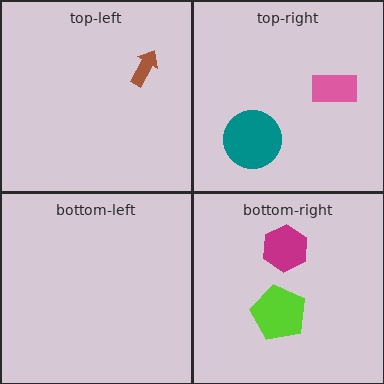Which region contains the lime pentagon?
The bottom-right region.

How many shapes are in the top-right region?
2.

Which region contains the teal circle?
The top-right region.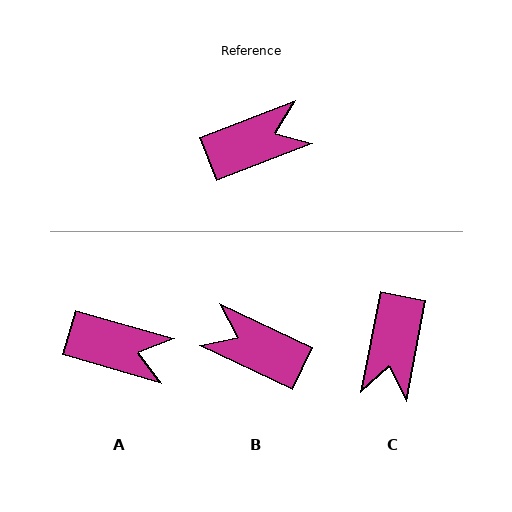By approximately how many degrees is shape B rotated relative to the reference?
Approximately 134 degrees counter-clockwise.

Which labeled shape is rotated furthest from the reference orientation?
B, about 134 degrees away.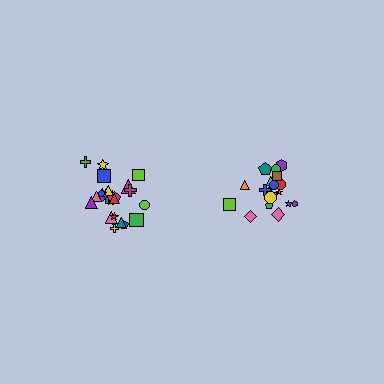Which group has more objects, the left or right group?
The left group.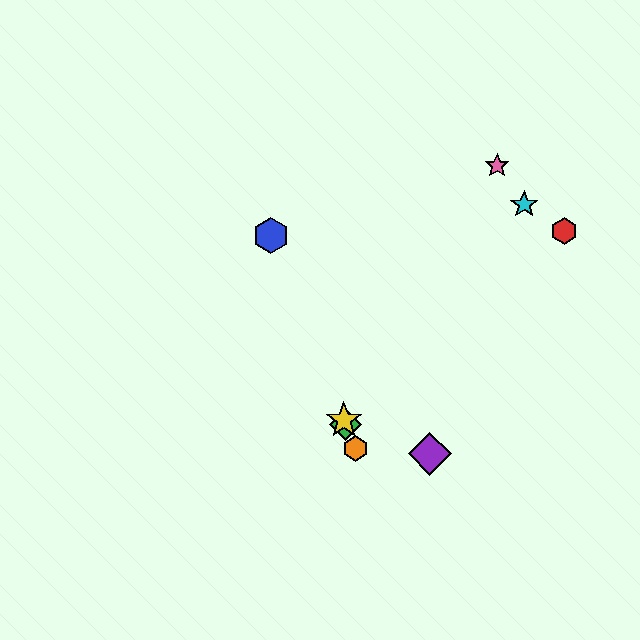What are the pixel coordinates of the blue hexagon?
The blue hexagon is at (271, 235).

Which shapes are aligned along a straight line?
The blue hexagon, the green diamond, the yellow star, the orange hexagon are aligned along a straight line.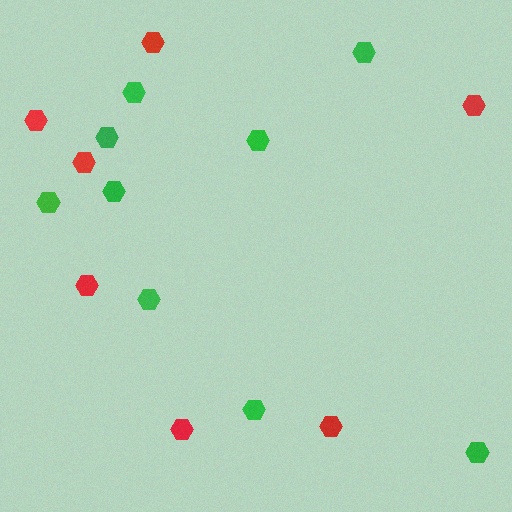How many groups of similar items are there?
There are 2 groups: one group of green hexagons (9) and one group of red hexagons (7).